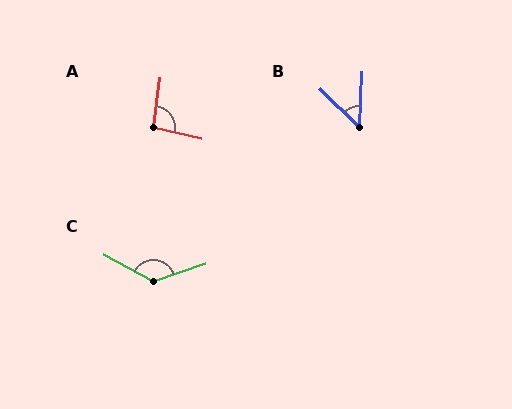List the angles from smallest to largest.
B (48°), A (96°), C (132°).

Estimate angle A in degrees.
Approximately 96 degrees.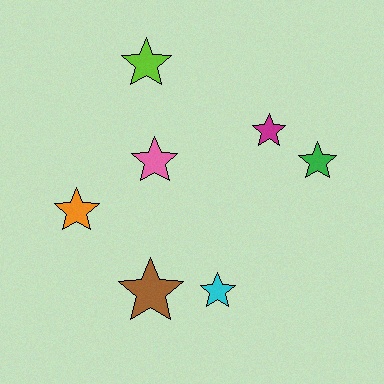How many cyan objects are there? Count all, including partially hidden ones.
There is 1 cyan object.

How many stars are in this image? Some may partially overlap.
There are 7 stars.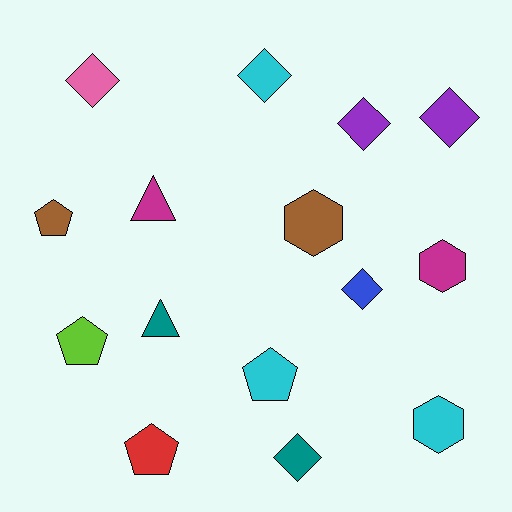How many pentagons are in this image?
There are 4 pentagons.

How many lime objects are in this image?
There is 1 lime object.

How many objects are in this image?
There are 15 objects.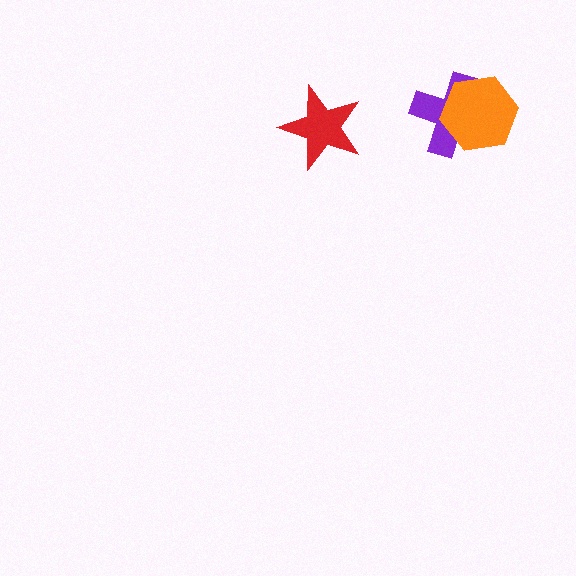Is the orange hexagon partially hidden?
No, no other shape covers it.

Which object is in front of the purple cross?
The orange hexagon is in front of the purple cross.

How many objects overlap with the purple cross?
1 object overlaps with the purple cross.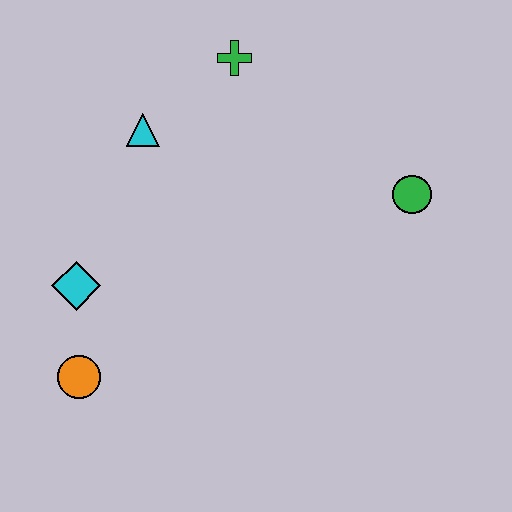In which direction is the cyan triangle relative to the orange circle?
The cyan triangle is above the orange circle.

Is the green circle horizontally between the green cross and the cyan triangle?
No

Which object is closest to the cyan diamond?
The orange circle is closest to the cyan diamond.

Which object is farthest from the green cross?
The orange circle is farthest from the green cross.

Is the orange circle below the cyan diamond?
Yes